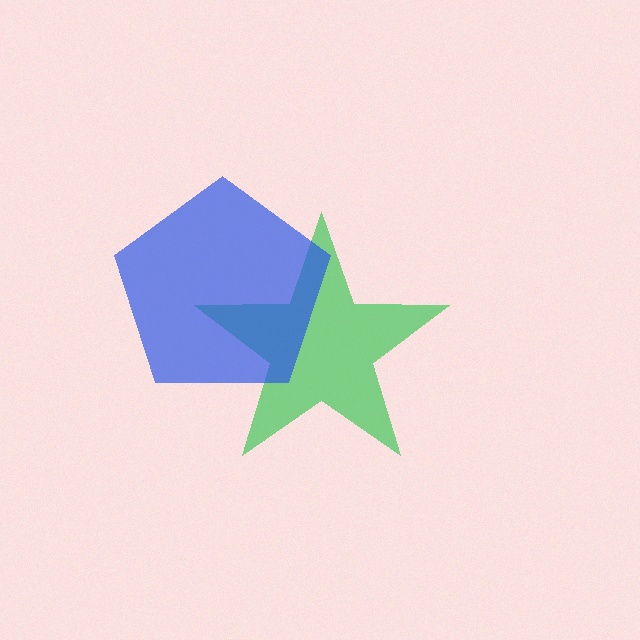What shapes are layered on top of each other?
The layered shapes are: a green star, a blue pentagon.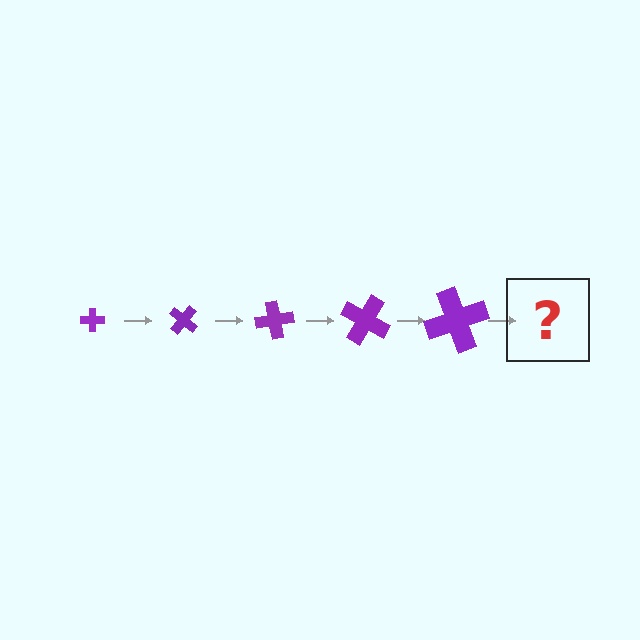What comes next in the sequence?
The next element should be a cross, larger than the previous one and rotated 200 degrees from the start.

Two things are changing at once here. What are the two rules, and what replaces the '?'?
The two rules are that the cross grows larger each step and it rotates 40 degrees each step. The '?' should be a cross, larger than the previous one and rotated 200 degrees from the start.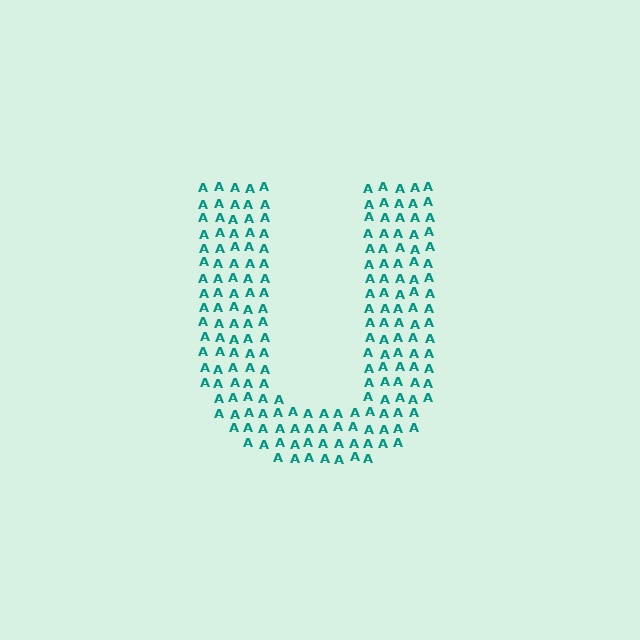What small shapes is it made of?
It is made of small letter A's.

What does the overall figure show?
The overall figure shows the letter U.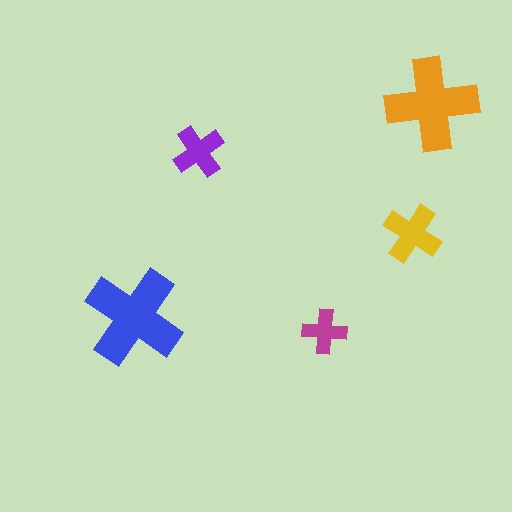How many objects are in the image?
There are 5 objects in the image.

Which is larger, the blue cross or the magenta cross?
The blue one.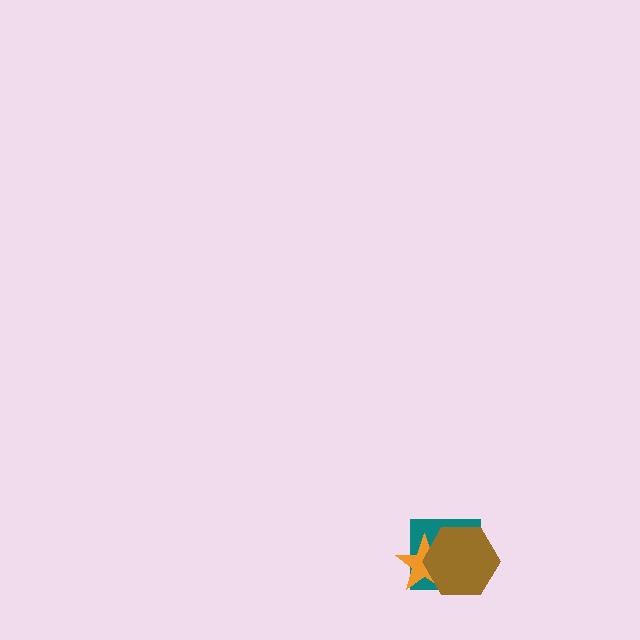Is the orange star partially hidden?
Yes, it is partially covered by another shape.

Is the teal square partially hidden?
Yes, it is partially covered by another shape.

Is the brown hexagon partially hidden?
No, no other shape covers it.